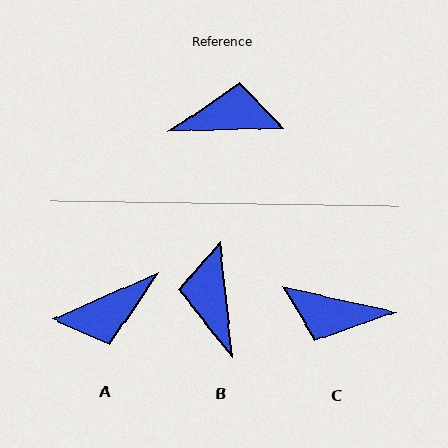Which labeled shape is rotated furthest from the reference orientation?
C, about 165 degrees away.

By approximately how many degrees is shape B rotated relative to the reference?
Approximately 94 degrees counter-clockwise.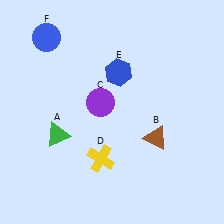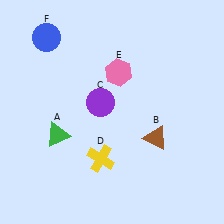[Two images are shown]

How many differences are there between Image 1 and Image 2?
There is 1 difference between the two images.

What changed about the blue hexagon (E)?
In Image 1, E is blue. In Image 2, it changed to pink.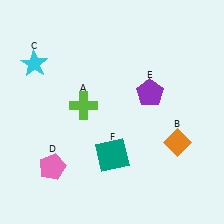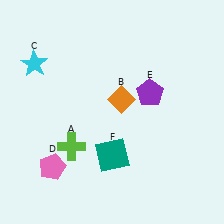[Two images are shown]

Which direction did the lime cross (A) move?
The lime cross (A) moved down.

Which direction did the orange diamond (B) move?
The orange diamond (B) moved left.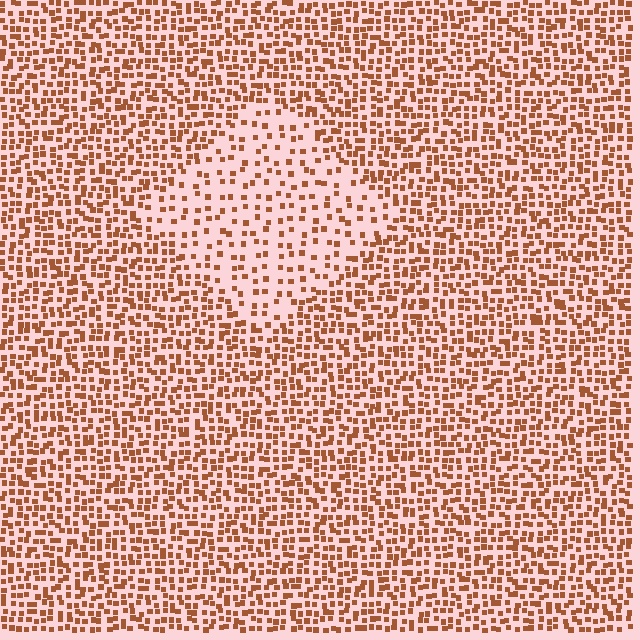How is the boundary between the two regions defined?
The boundary is defined by a change in element density (approximately 2.2x ratio). All elements are the same color, size, and shape.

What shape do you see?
I see a diamond.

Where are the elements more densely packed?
The elements are more densely packed outside the diamond boundary.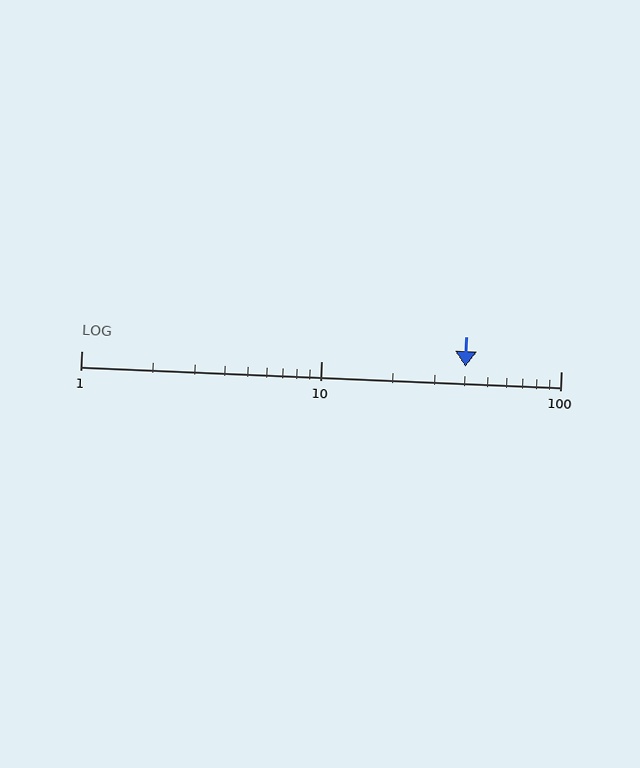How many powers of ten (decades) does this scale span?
The scale spans 2 decades, from 1 to 100.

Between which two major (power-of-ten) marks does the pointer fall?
The pointer is between 10 and 100.